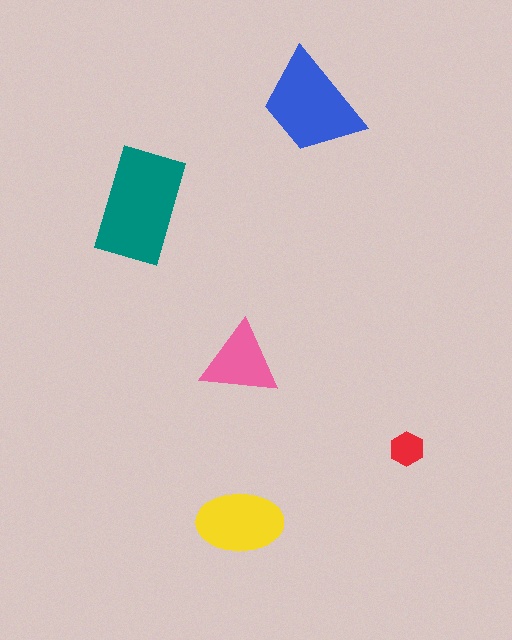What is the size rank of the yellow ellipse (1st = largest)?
3rd.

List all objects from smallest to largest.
The red hexagon, the pink triangle, the yellow ellipse, the blue trapezoid, the teal rectangle.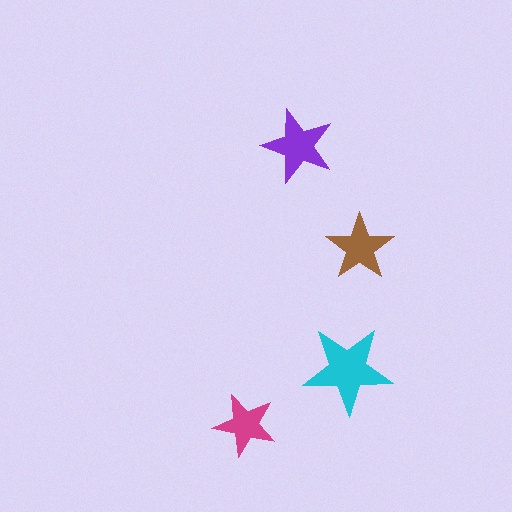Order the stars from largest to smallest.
the cyan one, the purple one, the brown one, the magenta one.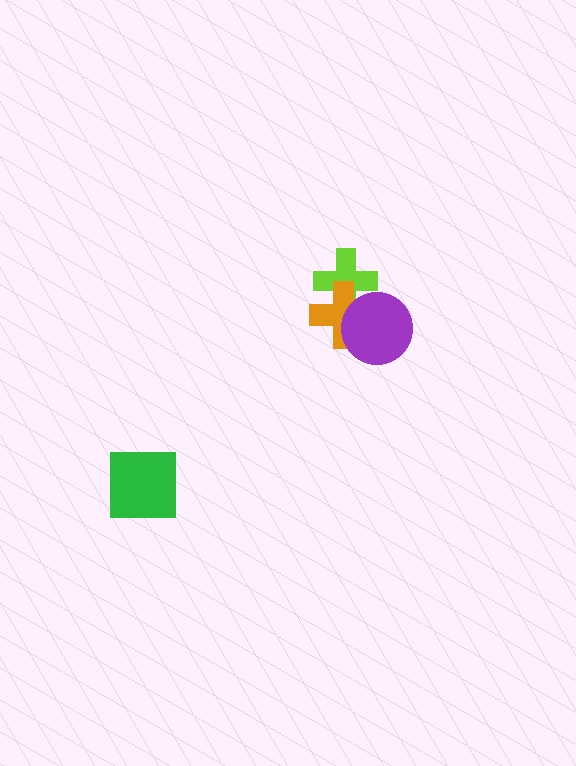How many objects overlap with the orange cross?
2 objects overlap with the orange cross.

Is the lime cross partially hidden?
Yes, it is partially covered by another shape.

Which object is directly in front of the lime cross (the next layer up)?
The orange cross is directly in front of the lime cross.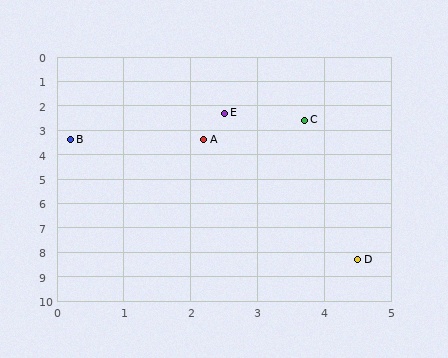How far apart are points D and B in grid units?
Points D and B are about 6.5 grid units apart.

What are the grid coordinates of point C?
Point C is at approximately (3.7, 2.6).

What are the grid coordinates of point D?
Point D is at approximately (4.5, 8.3).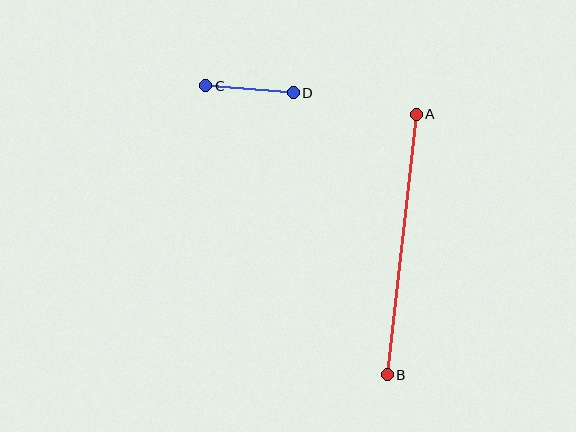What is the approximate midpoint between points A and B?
The midpoint is at approximately (402, 244) pixels.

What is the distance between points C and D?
The distance is approximately 88 pixels.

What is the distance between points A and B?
The distance is approximately 262 pixels.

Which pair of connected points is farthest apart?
Points A and B are farthest apart.